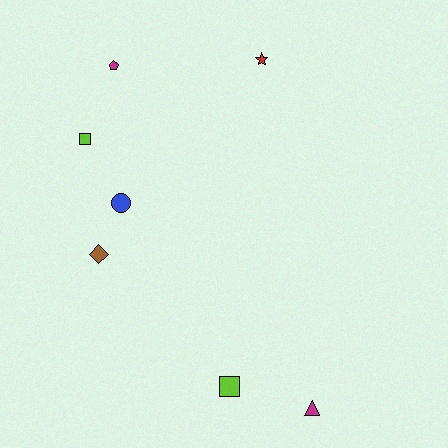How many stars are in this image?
There is 1 star.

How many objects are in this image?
There are 7 objects.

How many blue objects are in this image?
There is 1 blue object.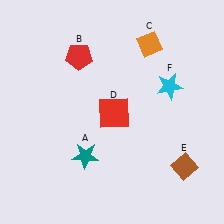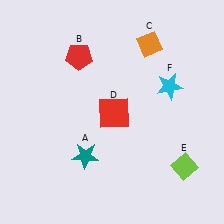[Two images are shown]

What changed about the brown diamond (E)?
In Image 1, E is brown. In Image 2, it changed to lime.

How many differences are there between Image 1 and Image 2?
There is 1 difference between the two images.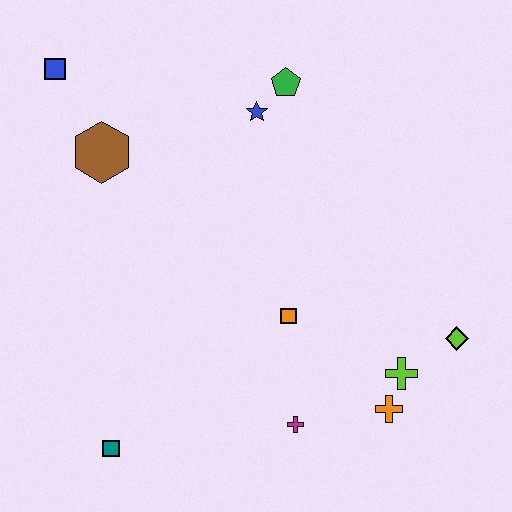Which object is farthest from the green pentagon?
The teal square is farthest from the green pentagon.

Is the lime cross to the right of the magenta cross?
Yes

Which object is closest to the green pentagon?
The blue star is closest to the green pentagon.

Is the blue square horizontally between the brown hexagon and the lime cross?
No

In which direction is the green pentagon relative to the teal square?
The green pentagon is above the teal square.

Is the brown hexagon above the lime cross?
Yes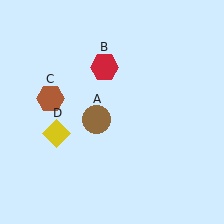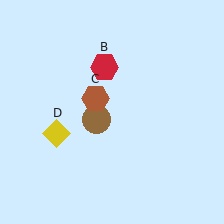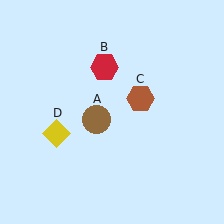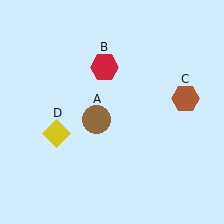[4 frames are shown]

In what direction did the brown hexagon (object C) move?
The brown hexagon (object C) moved right.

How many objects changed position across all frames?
1 object changed position: brown hexagon (object C).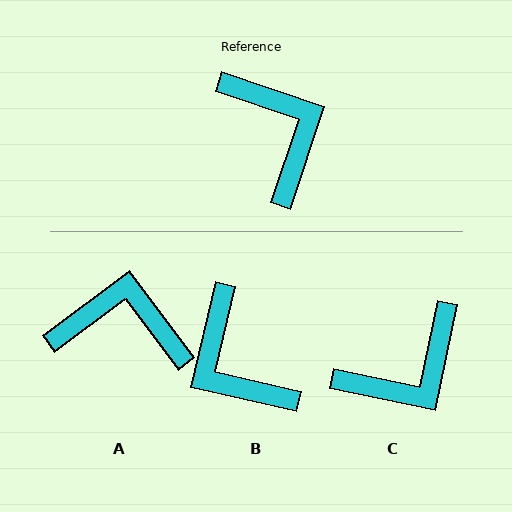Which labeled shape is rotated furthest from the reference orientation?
B, about 174 degrees away.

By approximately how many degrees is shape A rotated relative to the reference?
Approximately 55 degrees counter-clockwise.